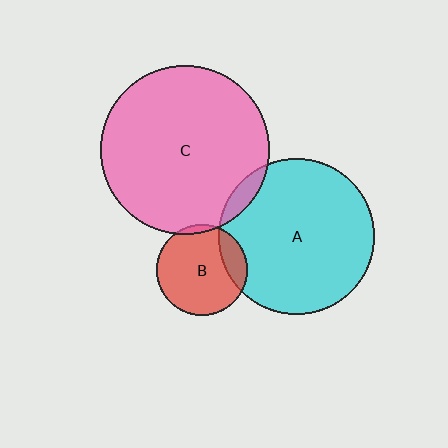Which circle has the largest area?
Circle C (pink).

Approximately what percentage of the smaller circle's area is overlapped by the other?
Approximately 15%.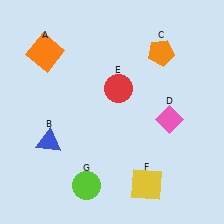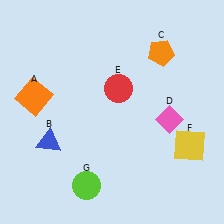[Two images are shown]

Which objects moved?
The objects that moved are: the orange square (A), the yellow square (F).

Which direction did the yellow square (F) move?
The yellow square (F) moved right.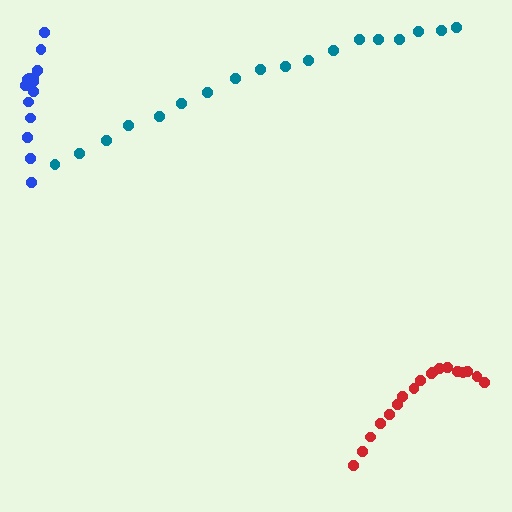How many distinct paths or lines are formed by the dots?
There are 3 distinct paths.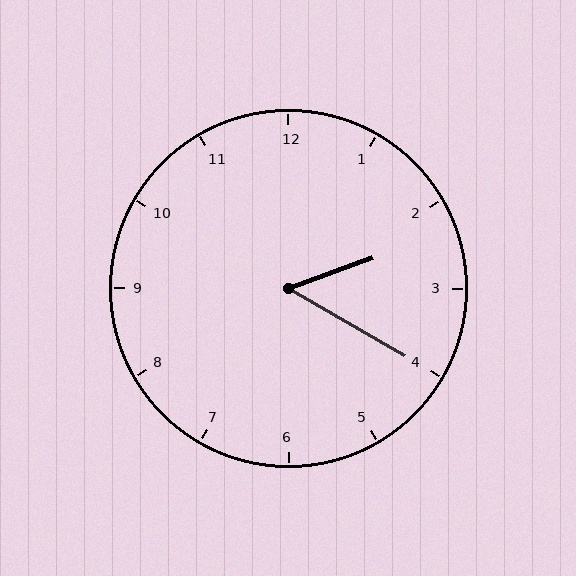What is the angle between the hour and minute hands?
Approximately 50 degrees.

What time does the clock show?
2:20.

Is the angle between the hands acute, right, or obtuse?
It is acute.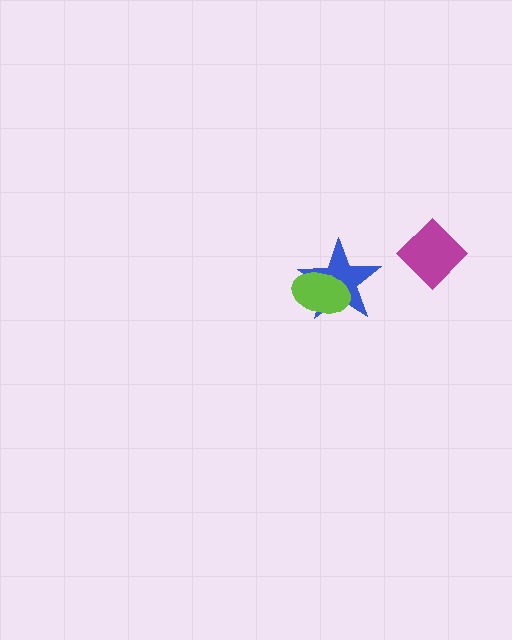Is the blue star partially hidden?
Yes, it is partially covered by another shape.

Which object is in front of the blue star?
The lime ellipse is in front of the blue star.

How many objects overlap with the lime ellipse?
1 object overlaps with the lime ellipse.